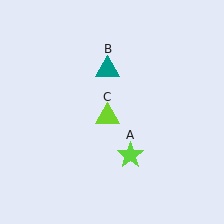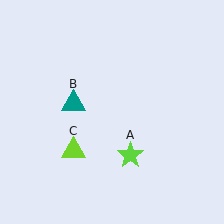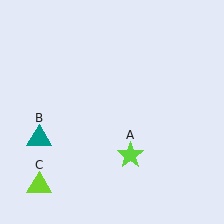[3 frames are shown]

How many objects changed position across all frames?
2 objects changed position: teal triangle (object B), lime triangle (object C).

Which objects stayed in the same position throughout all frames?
Lime star (object A) remained stationary.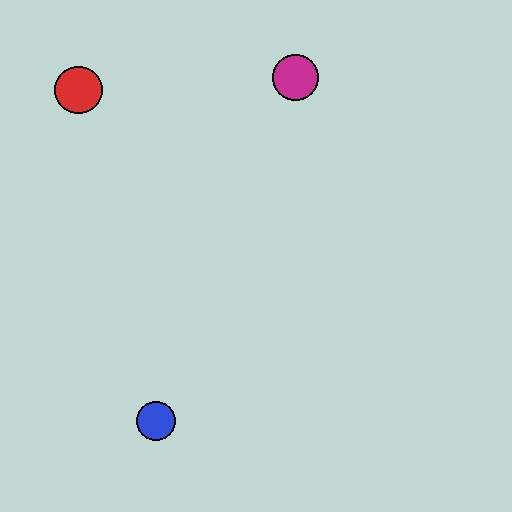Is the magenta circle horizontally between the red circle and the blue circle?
No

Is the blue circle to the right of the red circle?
Yes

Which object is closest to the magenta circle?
The red circle is closest to the magenta circle.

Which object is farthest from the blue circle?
The magenta circle is farthest from the blue circle.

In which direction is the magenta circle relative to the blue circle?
The magenta circle is above the blue circle.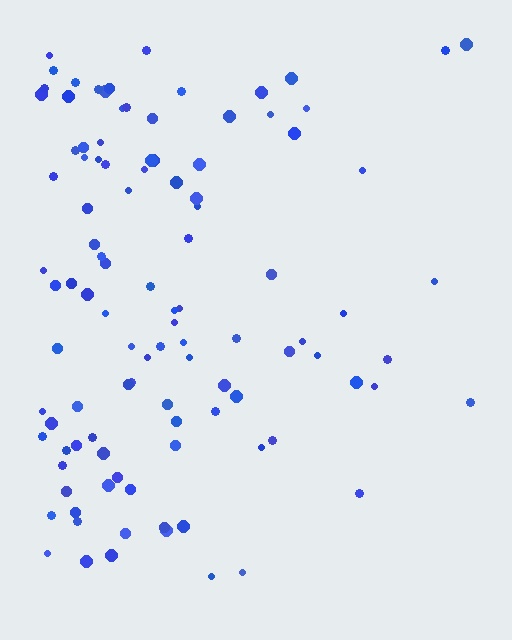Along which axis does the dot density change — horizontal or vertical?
Horizontal.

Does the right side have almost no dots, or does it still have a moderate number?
Still a moderate number, just noticeably fewer than the left.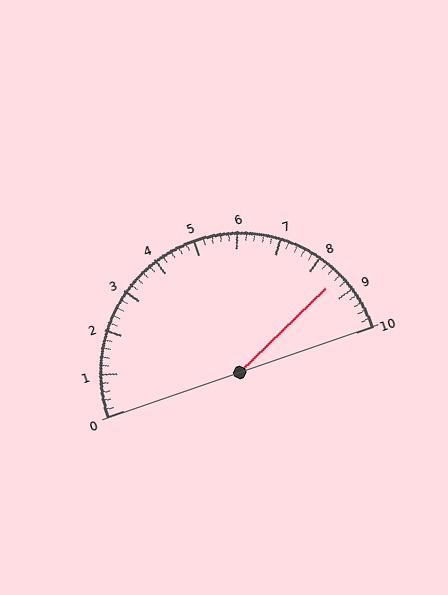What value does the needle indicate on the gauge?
The needle indicates approximately 8.6.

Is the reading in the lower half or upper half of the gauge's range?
The reading is in the upper half of the range (0 to 10).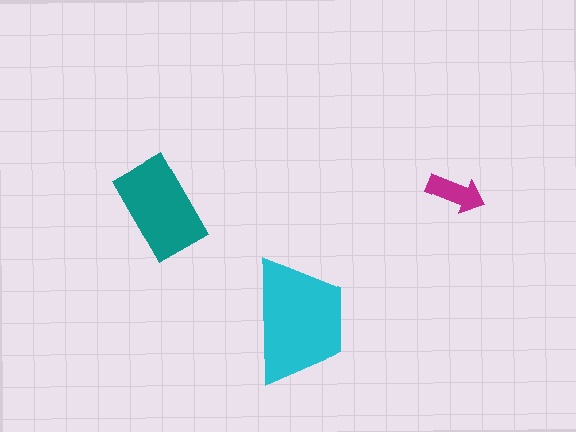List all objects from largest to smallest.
The cyan trapezoid, the teal rectangle, the magenta arrow.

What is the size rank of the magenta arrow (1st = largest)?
3rd.